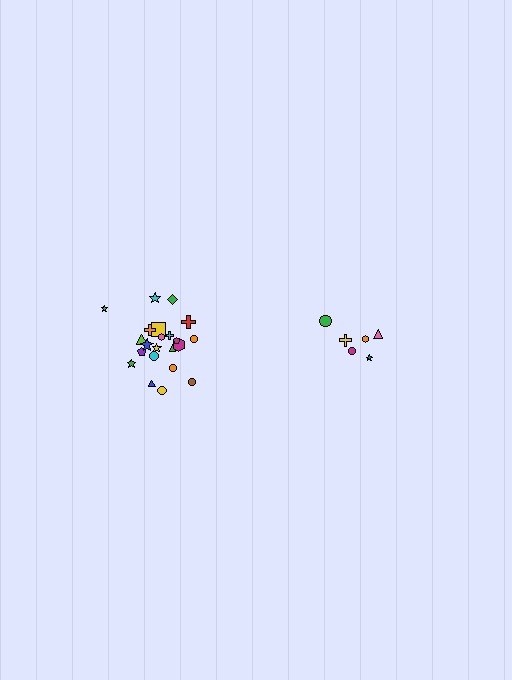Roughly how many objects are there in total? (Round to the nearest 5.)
Roughly 30 objects in total.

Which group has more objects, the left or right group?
The left group.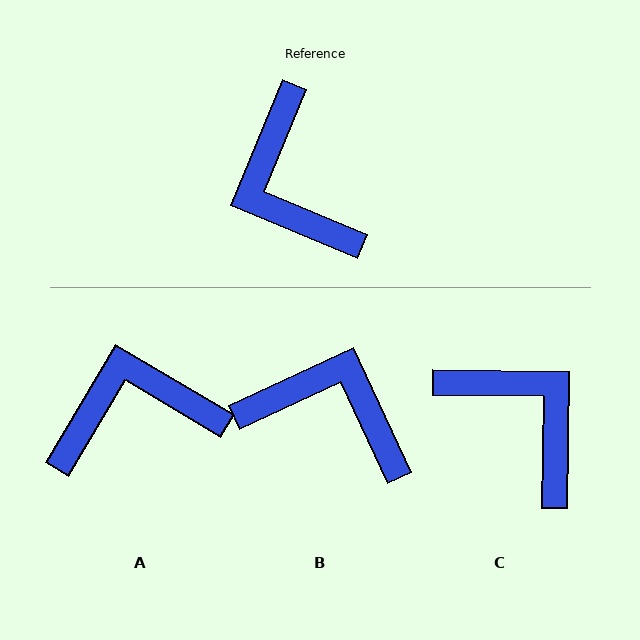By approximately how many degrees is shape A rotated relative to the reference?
Approximately 98 degrees clockwise.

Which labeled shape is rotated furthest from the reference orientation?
C, about 158 degrees away.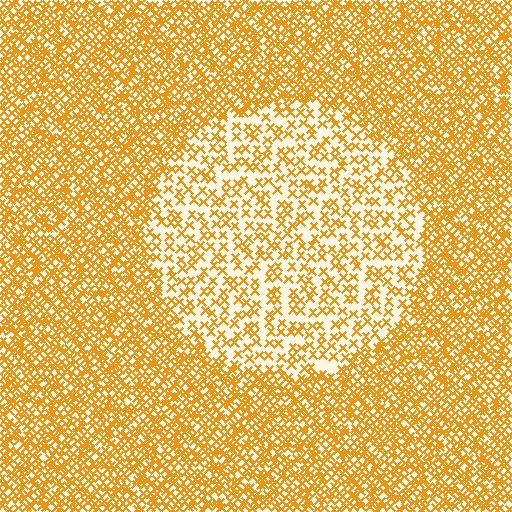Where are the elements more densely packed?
The elements are more densely packed outside the circle boundary.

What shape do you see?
I see a circle.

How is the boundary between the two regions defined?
The boundary is defined by a change in element density (approximately 2.3x ratio). All elements are the same color, size, and shape.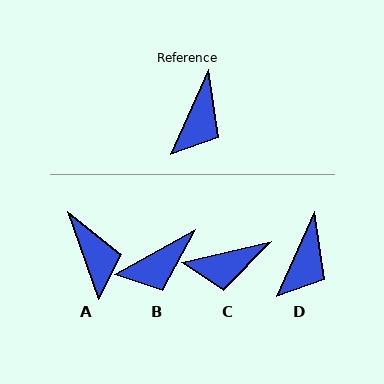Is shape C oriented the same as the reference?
No, it is off by about 52 degrees.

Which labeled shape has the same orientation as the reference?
D.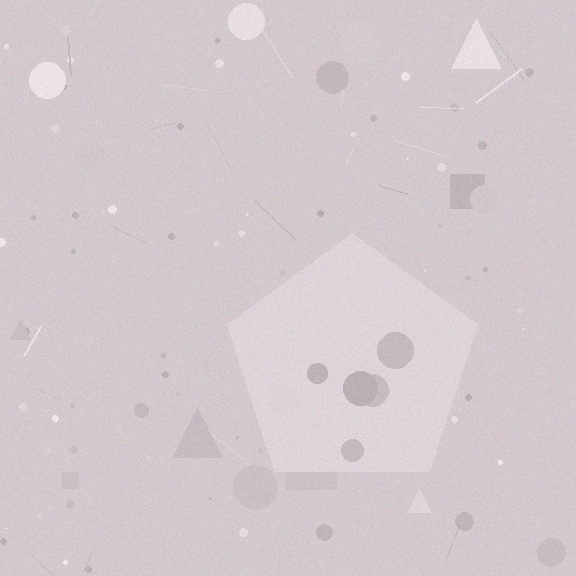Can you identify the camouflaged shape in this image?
The camouflaged shape is a pentagon.